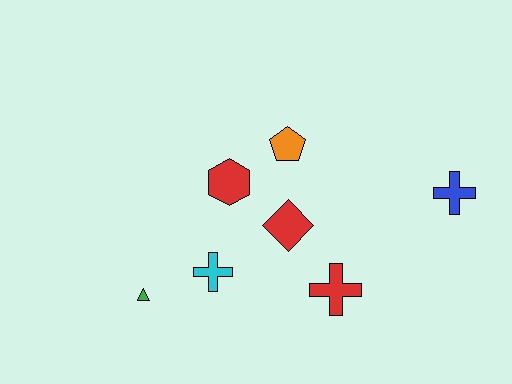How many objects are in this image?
There are 7 objects.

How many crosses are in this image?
There are 3 crosses.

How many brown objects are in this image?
There are no brown objects.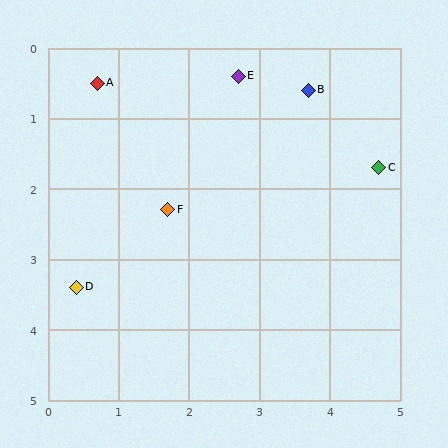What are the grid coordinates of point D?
Point D is at approximately (0.4, 3.4).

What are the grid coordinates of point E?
Point E is at approximately (2.7, 0.4).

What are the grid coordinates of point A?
Point A is at approximately (0.7, 0.5).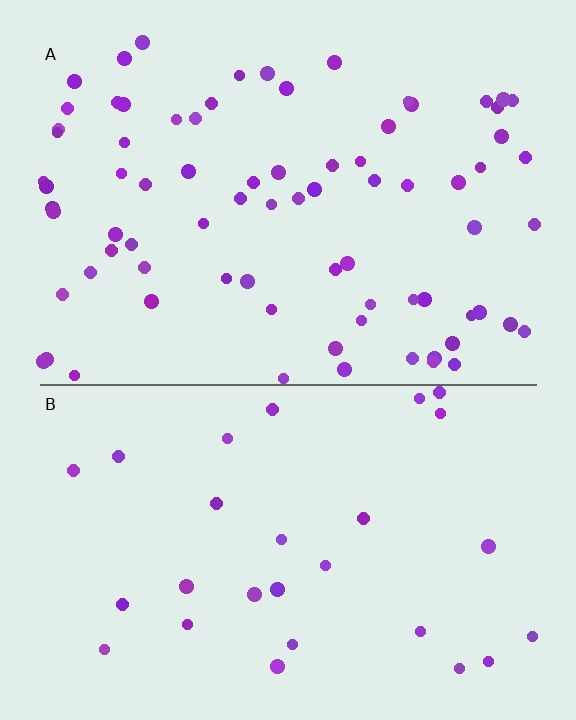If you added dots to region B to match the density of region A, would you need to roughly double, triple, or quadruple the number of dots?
Approximately triple.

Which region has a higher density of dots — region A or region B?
A (the top).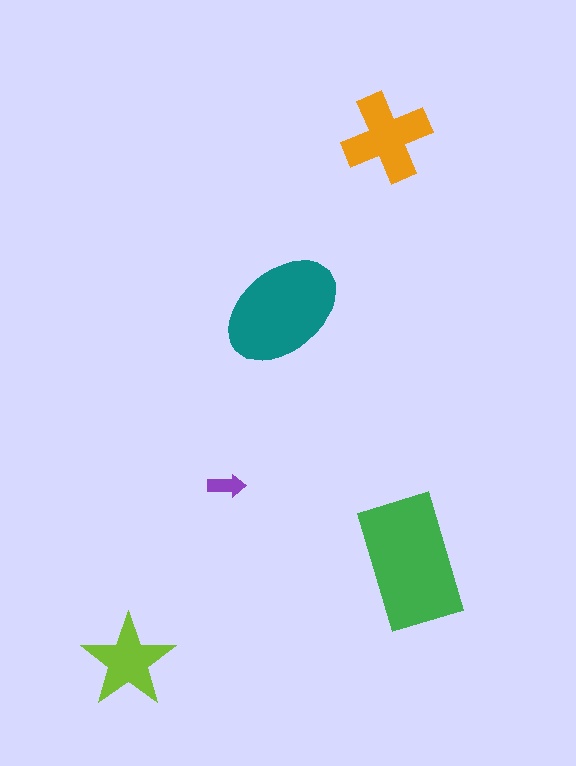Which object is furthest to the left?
The lime star is leftmost.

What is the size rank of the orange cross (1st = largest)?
3rd.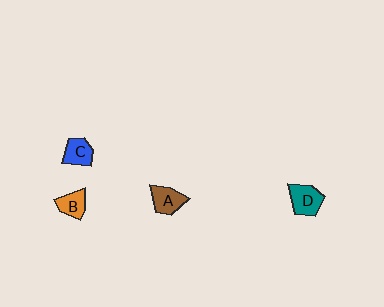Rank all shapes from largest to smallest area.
From largest to smallest: D (teal), A (brown), C (blue), B (orange).